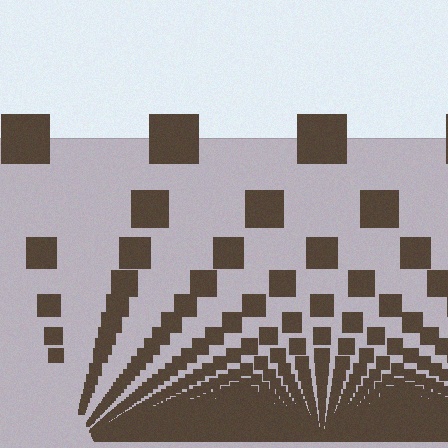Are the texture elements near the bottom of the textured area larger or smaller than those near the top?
Smaller. The gradient is inverted — elements near the bottom are smaller and denser.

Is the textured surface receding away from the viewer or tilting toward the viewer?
The surface appears to tilt toward the viewer. Texture elements get larger and sparser toward the top.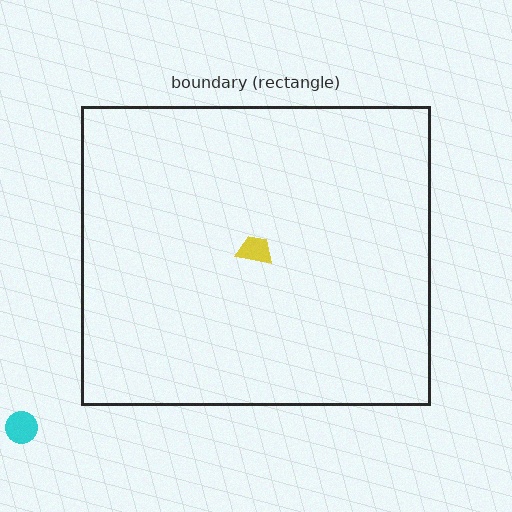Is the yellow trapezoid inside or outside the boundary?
Inside.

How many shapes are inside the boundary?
1 inside, 1 outside.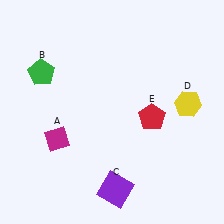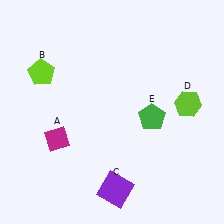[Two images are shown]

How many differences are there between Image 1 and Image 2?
There are 3 differences between the two images.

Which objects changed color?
B changed from green to lime. D changed from yellow to lime. E changed from red to green.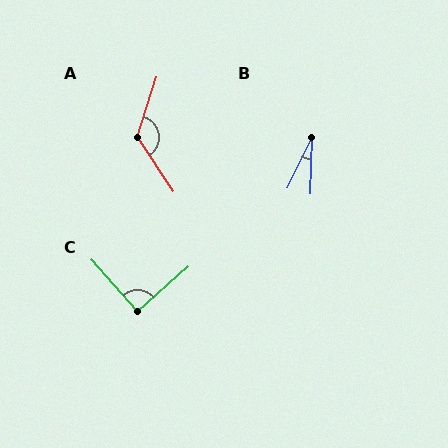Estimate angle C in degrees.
Approximately 90 degrees.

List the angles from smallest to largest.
B (25°), C (90°), A (128°).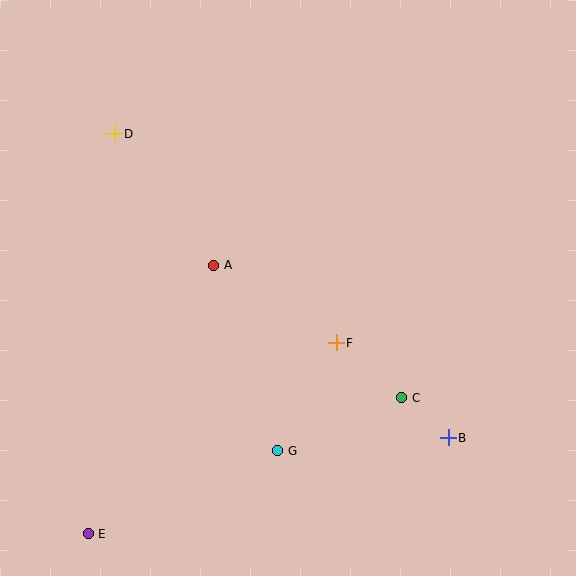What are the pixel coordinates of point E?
Point E is at (88, 534).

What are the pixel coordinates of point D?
Point D is at (114, 134).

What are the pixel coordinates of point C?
Point C is at (402, 398).